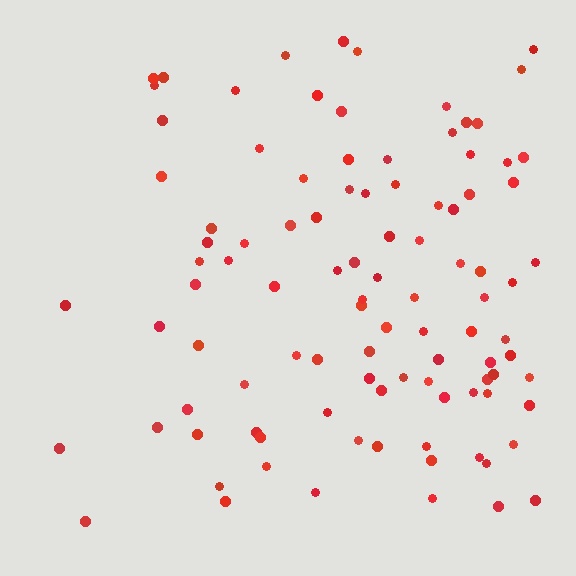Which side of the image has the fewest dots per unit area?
The left.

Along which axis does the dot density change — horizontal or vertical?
Horizontal.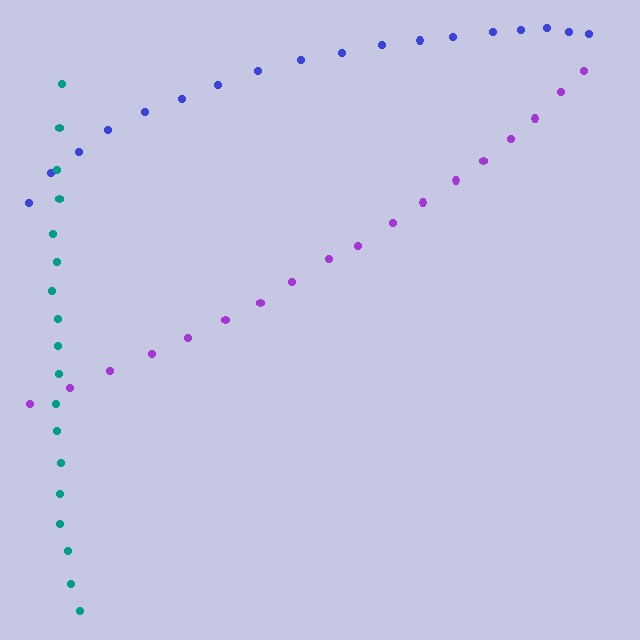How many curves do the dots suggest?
There are 3 distinct paths.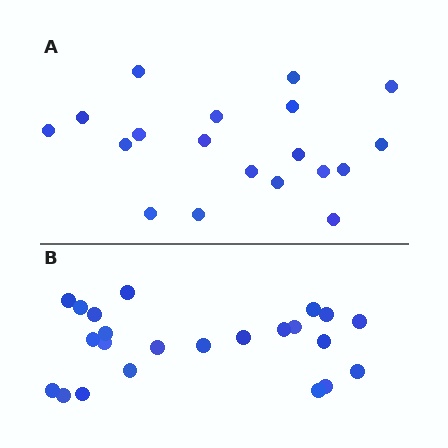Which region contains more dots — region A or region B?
Region B (the bottom region) has more dots.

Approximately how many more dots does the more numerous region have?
Region B has about 4 more dots than region A.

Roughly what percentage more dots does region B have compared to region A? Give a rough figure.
About 20% more.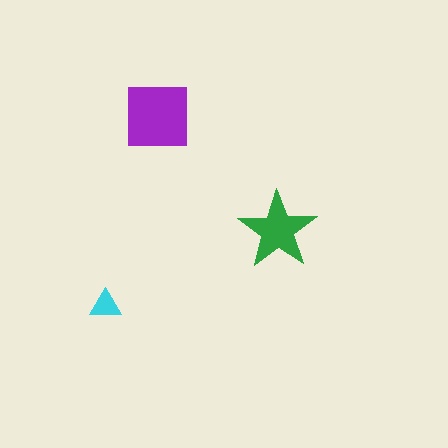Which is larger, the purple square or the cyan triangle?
The purple square.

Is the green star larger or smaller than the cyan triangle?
Larger.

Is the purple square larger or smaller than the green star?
Larger.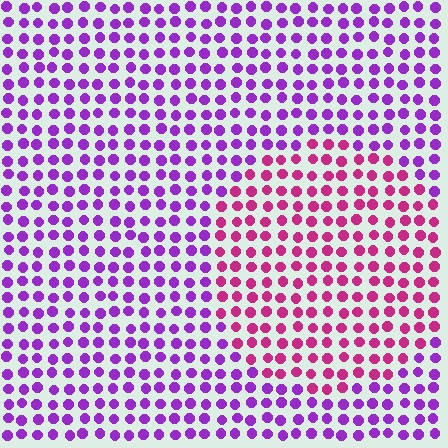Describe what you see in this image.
The image is filled with small purple elements in a uniform arrangement. A circle-shaped region is visible where the elements are tinted to a slightly different hue, forming a subtle color boundary.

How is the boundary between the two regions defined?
The boundary is defined purely by a slight shift in hue (about 43 degrees). Spacing, size, and orientation are identical on both sides.